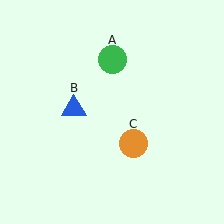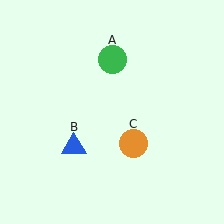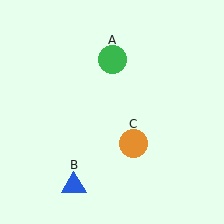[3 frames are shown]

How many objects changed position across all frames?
1 object changed position: blue triangle (object B).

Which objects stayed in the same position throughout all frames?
Green circle (object A) and orange circle (object C) remained stationary.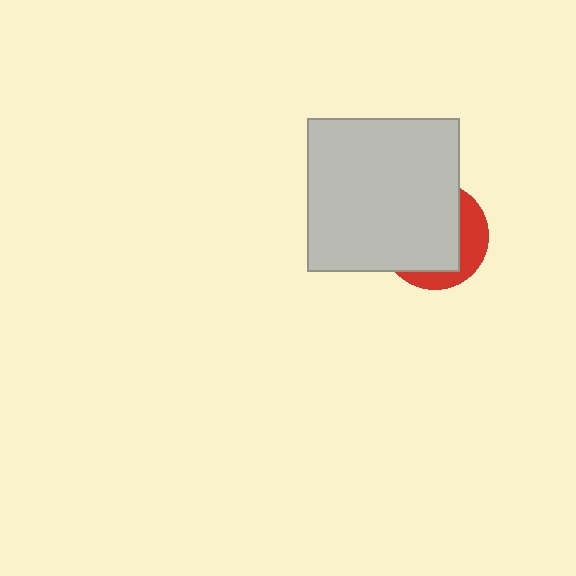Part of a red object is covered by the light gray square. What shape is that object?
It is a circle.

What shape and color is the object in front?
The object in front is a light gray square.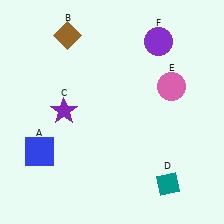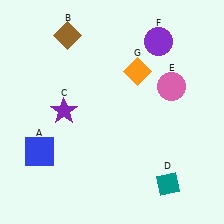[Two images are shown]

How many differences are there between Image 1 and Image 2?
There is 1 difference between the two images.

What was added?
An orange diamond (G) was added in Image 2.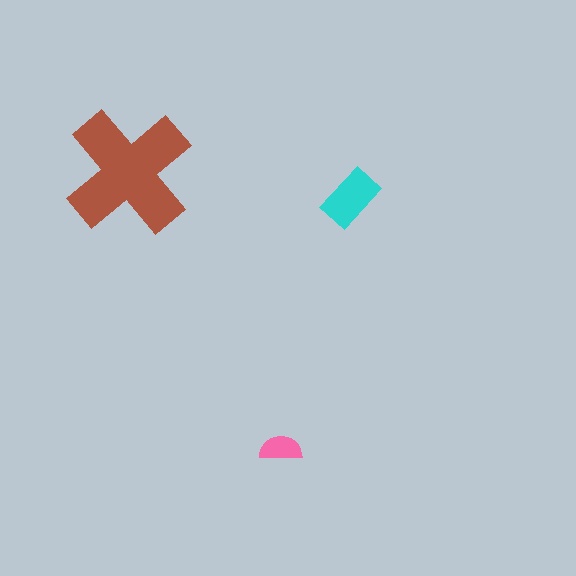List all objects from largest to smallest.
The brown cross, the cyan rectangle, the pink semicircle.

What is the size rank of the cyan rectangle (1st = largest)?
2nd.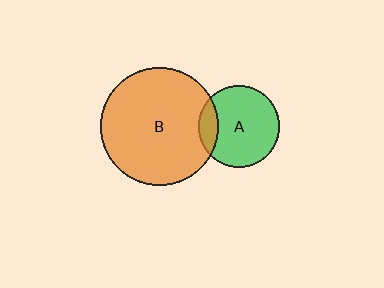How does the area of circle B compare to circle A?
Approximately 2.1 times.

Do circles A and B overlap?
Yes.